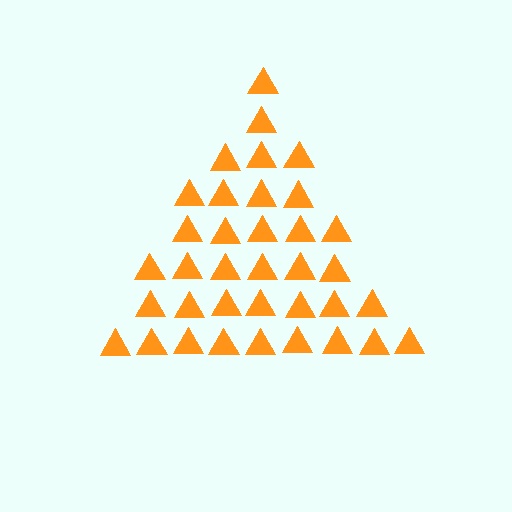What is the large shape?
The large shape is a triangle.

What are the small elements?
The small elements are triangles.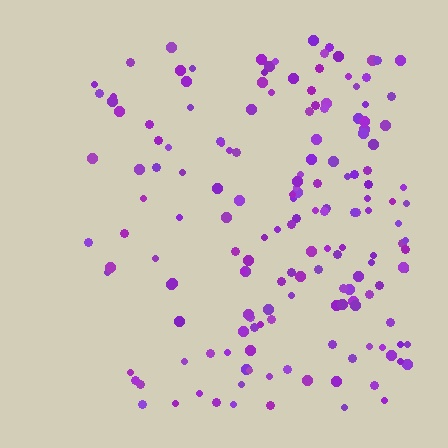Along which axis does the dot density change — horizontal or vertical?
Horizontal.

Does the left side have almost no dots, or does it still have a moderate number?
Still a moderate number, just noticeably fewer than the right.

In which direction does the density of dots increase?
From left to right, with the right side densest.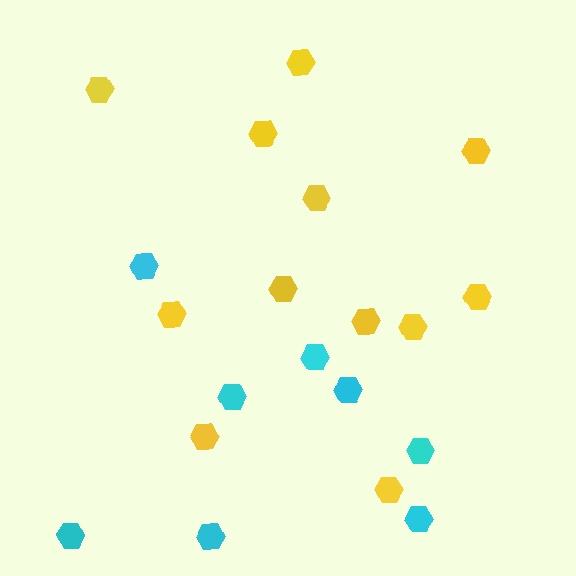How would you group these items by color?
There are 2 groups: one group of cyan hexagons (8) and one group of yellow hexagons (12).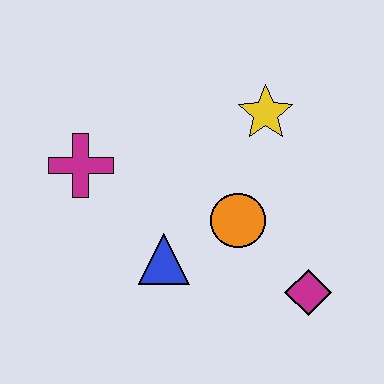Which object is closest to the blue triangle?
The orange circle is closest to the blue triangle.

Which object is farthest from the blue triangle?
The yellow star is farthest from the blue triangle.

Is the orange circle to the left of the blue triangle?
No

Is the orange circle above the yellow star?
No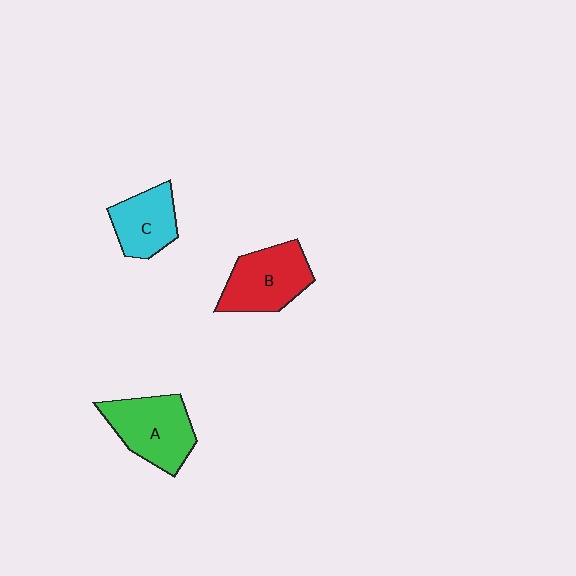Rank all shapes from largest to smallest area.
From largest to smallest: A (green), B (red), C (cyan).